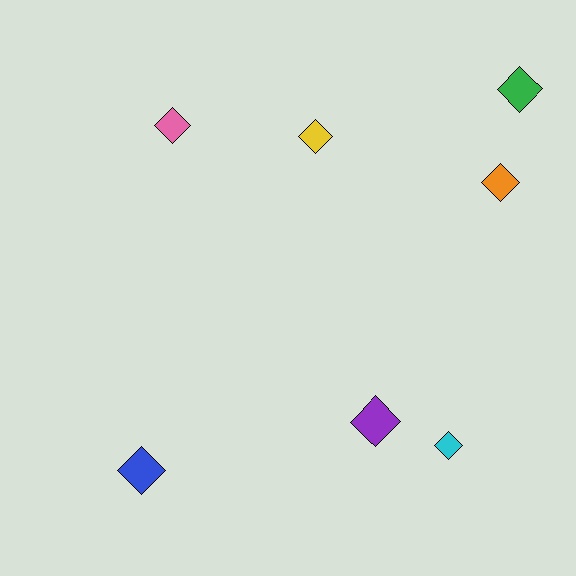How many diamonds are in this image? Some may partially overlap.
There are 7 diamonds.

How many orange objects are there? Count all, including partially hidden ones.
There is 1 orange object.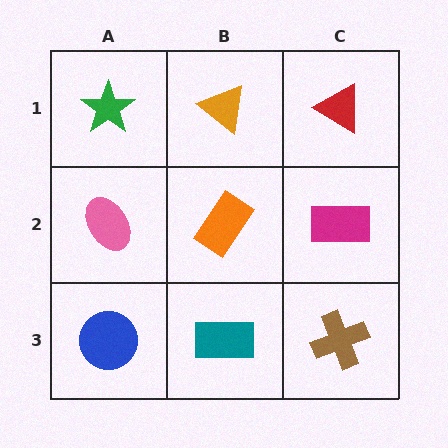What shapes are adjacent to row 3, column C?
A magenta rectangle (row 2, column C), a teal rectangle (row 3, column B).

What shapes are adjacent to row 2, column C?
A red triangle (row 1, column C), a brown cross (row 3, column C), an orange rectangle (row 2, column B).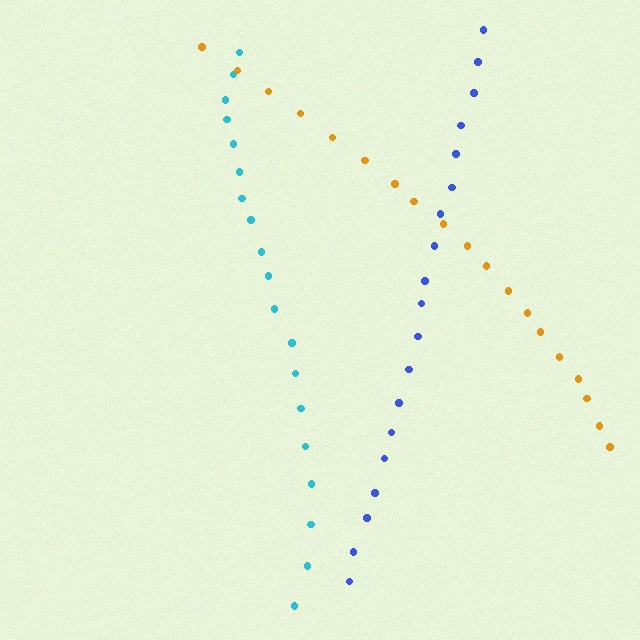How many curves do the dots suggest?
There are 3 distinct paths.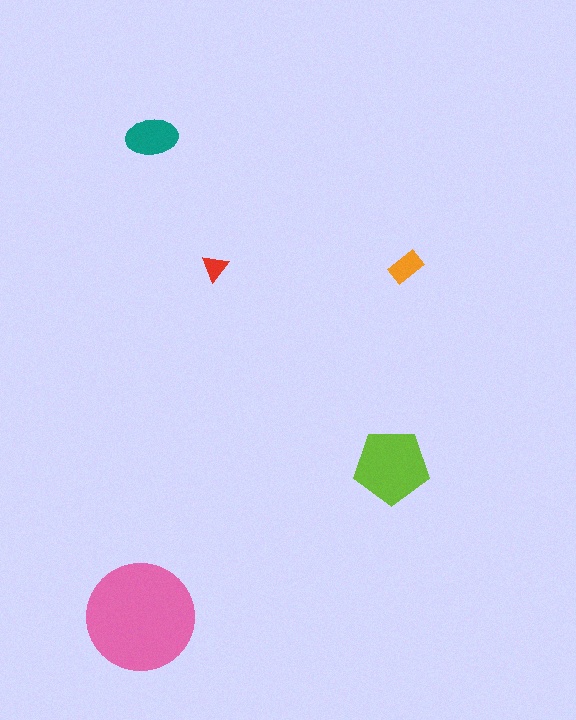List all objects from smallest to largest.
The red triangle, the orange rectangle, the teal ellipse, the lime pentagon, the pink circle.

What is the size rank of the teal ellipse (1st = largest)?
3rd.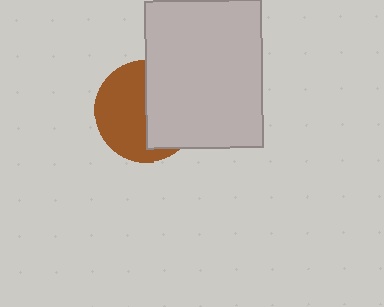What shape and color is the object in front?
The object in front is a light gray rectangle.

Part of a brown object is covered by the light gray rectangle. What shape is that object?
It is a circle.